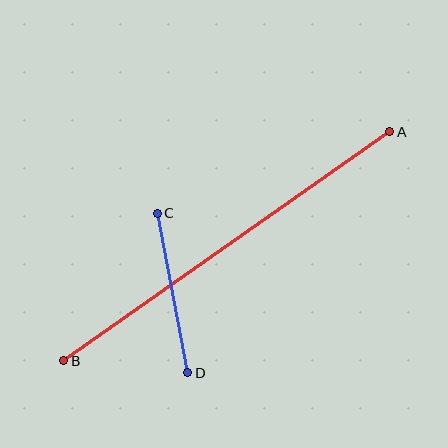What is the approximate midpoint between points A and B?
The midpoint is at approximately (227, 246) pixels.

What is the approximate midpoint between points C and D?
The midpoint is at approximately (172, 293) pixels.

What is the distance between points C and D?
The distance is approximately 162 pixels.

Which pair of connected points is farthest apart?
Points A and B are farthest apart.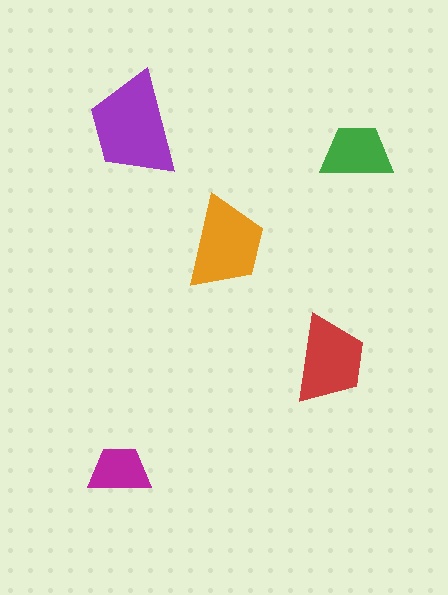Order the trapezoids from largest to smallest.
the purple one, the orange one, the red one, the green one, the magenta one.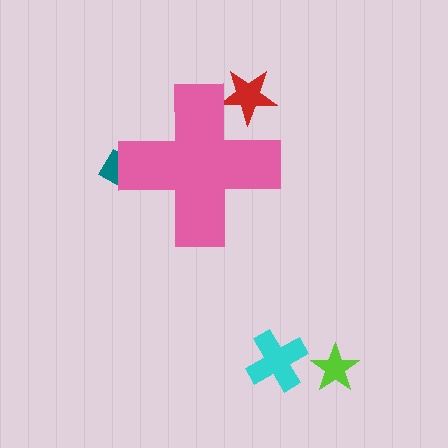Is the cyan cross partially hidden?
No, the cyan cross is fully visible.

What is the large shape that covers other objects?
A pink cross.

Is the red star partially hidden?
Yes, the red star is partially hidden behind the pink cross.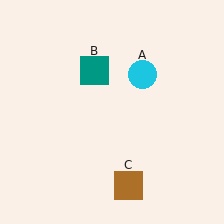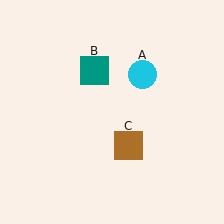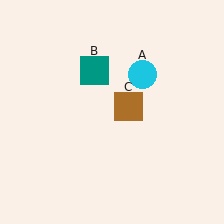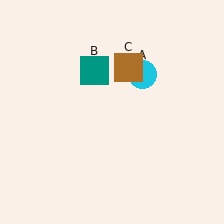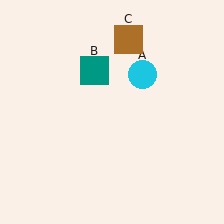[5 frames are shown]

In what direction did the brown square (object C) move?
The brown square (object C) moved up.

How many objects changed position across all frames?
1 object changed position: brown square (object C).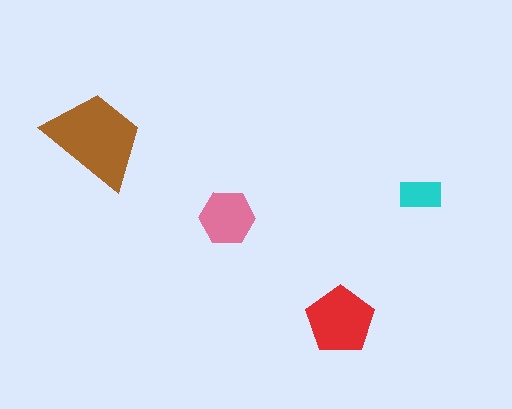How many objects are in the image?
There are 4 objects in the image.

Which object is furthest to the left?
The brown trapezoid is leftmost.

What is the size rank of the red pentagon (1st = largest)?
2nd.